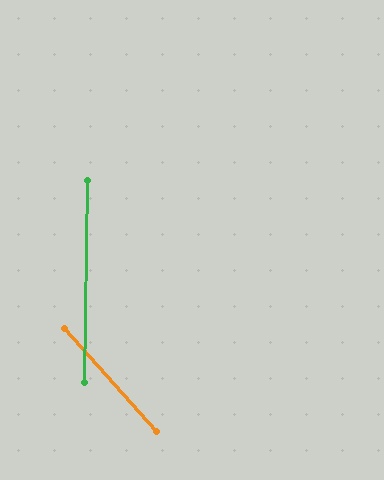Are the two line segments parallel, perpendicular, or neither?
Neither parallel nor perpendicular — they differ by about 43°.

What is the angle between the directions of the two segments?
Approximately 43 degrees.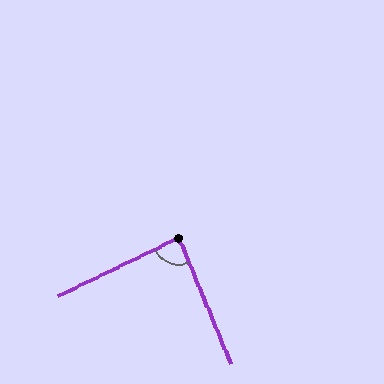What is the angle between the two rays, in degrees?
Approximately 86 degrees.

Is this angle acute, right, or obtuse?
It is approximately a right angle.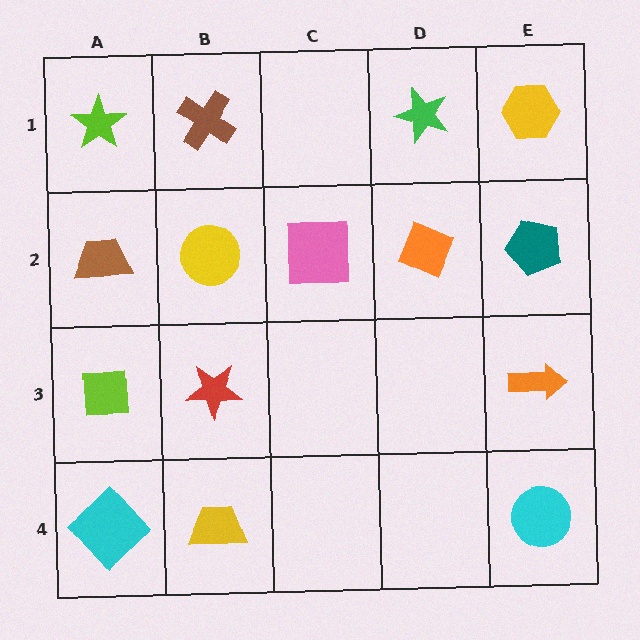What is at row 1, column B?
A brown cross.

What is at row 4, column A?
A cyan diamond.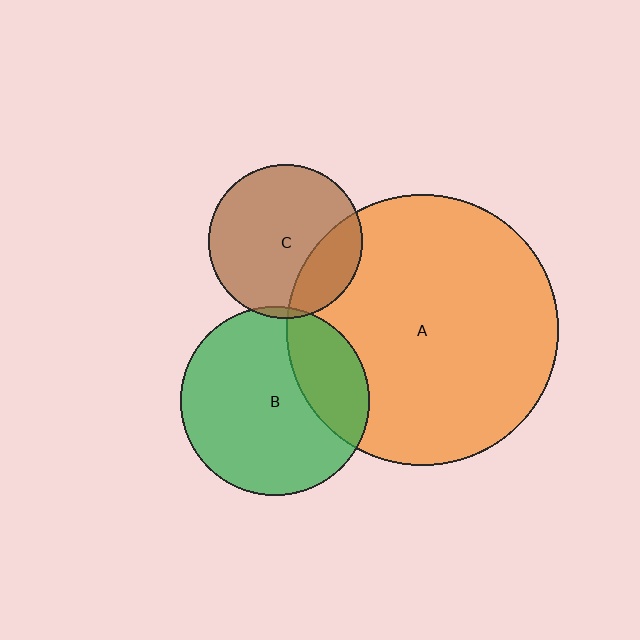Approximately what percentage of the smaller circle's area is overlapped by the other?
Approximately 25%.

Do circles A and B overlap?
Yes.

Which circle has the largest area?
Circle A (orange).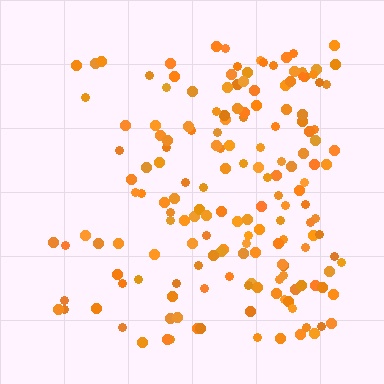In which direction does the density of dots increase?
From left to right, with the right side densest.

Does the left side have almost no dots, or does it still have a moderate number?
Still a moderate number, just noticeably fewer than the right.